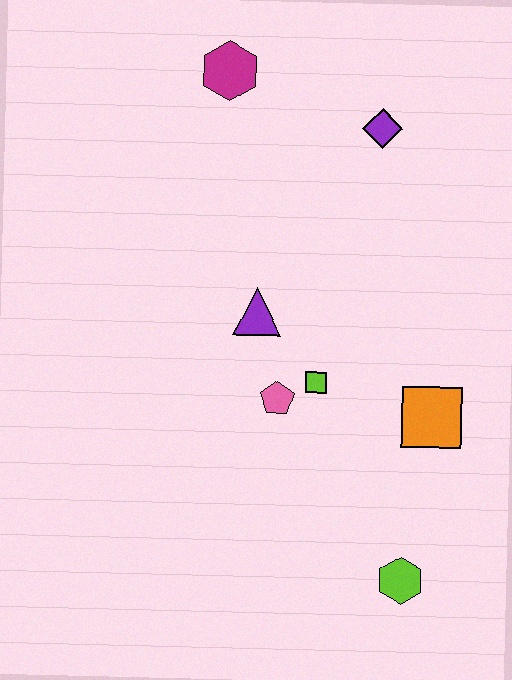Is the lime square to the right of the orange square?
No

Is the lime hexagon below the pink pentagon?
Yes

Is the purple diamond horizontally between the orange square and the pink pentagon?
Yes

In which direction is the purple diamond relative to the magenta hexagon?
The purple diamond is to the right of the magenta hexagon.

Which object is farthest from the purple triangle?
The lime hexagon is farthest from the purple triangle.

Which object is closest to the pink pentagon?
The lime square is closest to the pink pentagon.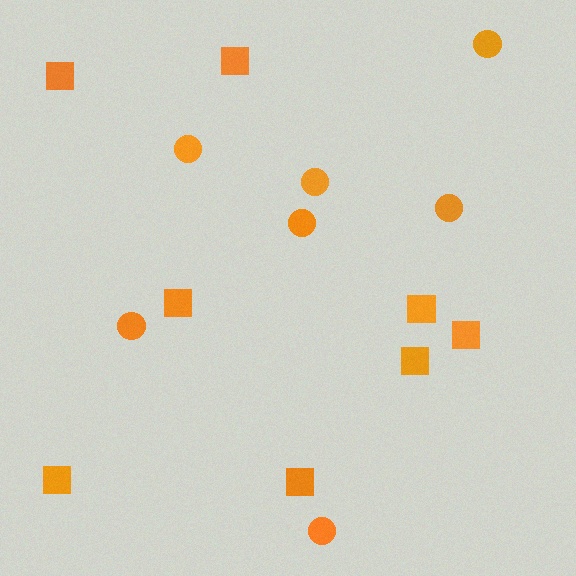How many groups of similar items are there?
There are 2 groups: one group of circles (7) and one group of squares (8).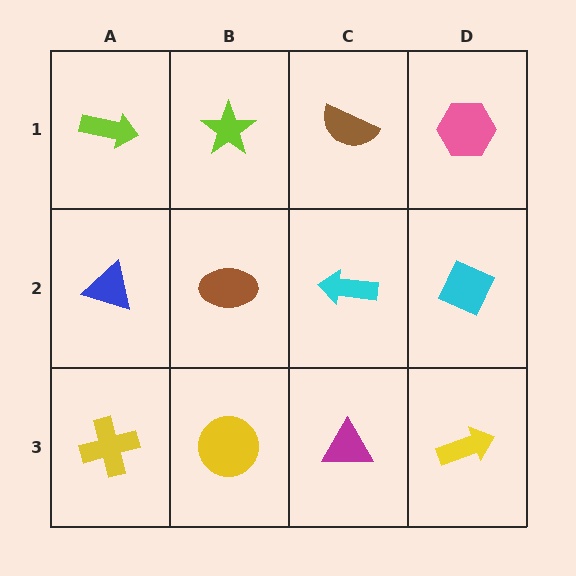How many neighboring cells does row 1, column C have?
3.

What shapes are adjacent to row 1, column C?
A cyan arrow (row 2, column C), a lime star (row 1, column B), a pink hexagon (row 1, column D).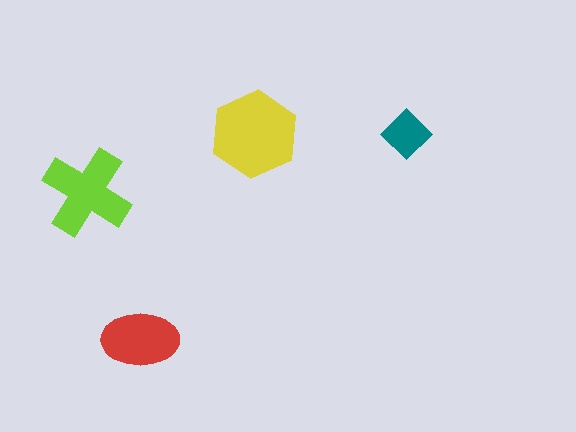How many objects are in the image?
There are 4 objects in the image.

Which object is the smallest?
The teal diamond.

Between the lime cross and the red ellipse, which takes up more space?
The lime cross.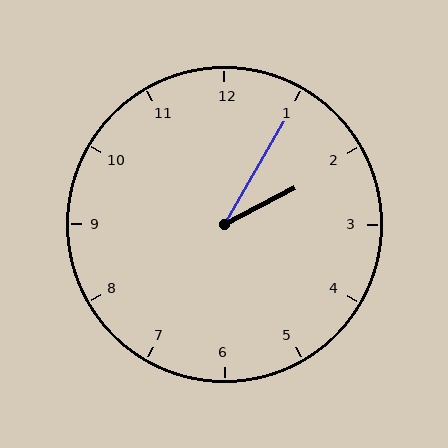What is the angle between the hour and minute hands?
Approximately 32 degrees.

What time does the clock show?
2:05.